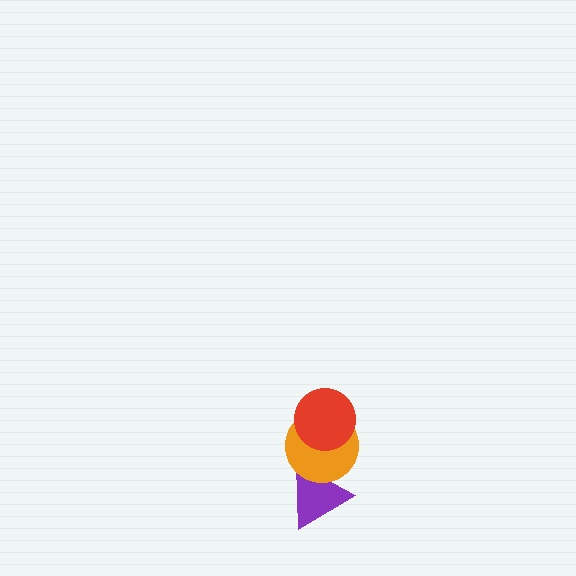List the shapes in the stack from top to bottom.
From top to bottom: the red circle, the orange circle, the purple triangle.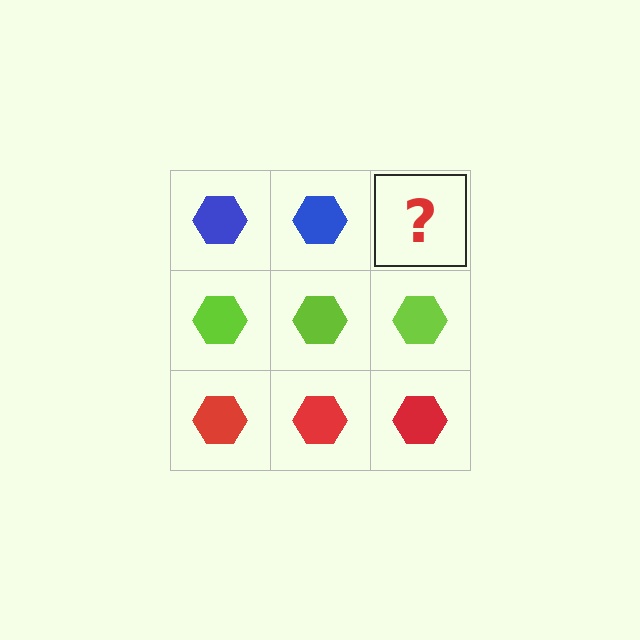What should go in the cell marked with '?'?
The missing cell should contain a blue hexagon.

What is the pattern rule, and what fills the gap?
The rule is that each row has a consistent color. The gap should be filled with a blue hexagon.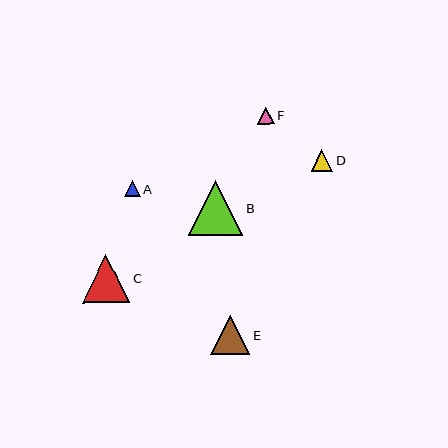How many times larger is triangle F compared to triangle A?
Triangle F is approximately 1.1 times the size of triangle A.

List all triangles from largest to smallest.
From largest to smallest: B, C, E, D, F, A.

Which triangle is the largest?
Triangle B is the largest with a size of approximately 54 pixels.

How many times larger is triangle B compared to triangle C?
Triangle B is approximately 1.1 times the size of triangle C.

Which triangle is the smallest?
Triangle A is the smallest with a size of approximately 15 pixels.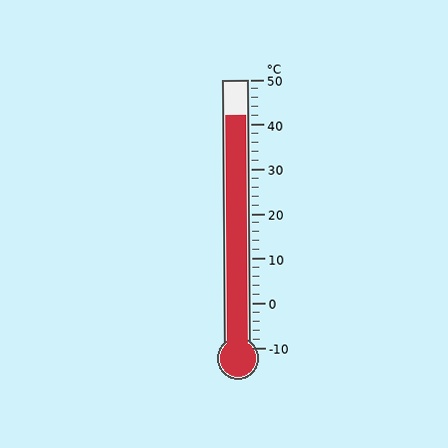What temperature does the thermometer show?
The thermometer shows approximately 42°C.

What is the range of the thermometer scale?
The thermometer scale ranges from -10°C to 50°C.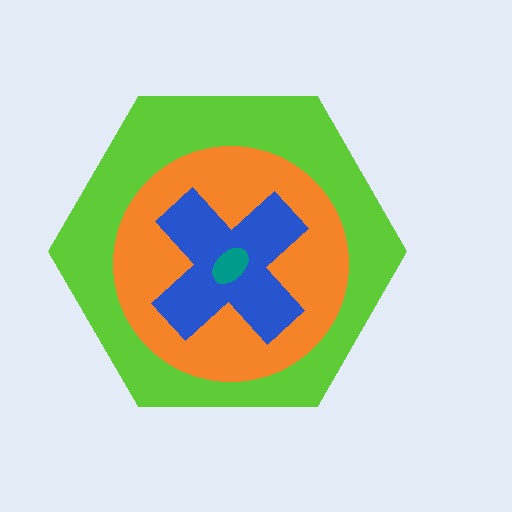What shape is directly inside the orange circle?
The blue cross.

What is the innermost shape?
The teal ellipse.